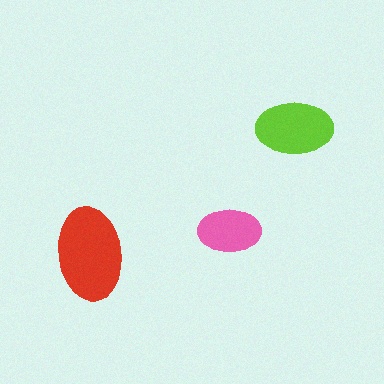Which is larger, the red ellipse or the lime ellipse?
The red one.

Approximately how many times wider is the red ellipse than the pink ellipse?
About 1.5 times wider.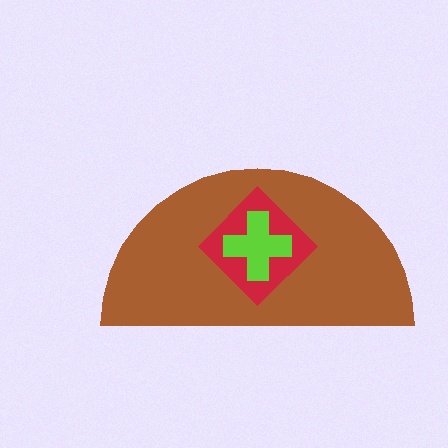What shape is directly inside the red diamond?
The lime cross.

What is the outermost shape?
The brown semicircle.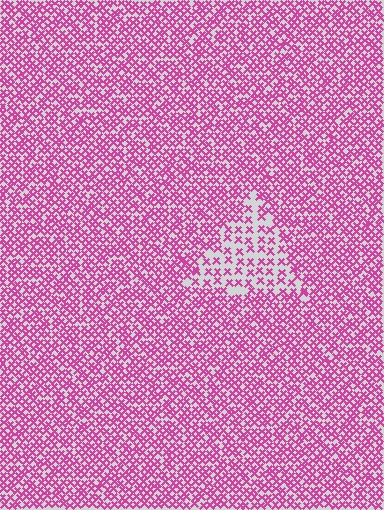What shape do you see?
I see a triangle.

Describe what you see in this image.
The image contains small magenta elements arranged at two different densities. A triangle-shaped region is visible where the elements are less densely packed than the surrounding area.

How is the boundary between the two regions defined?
The boundary is defined by a change in element density (approximately 2.1x ratio). All elements are the same color, size, and shape.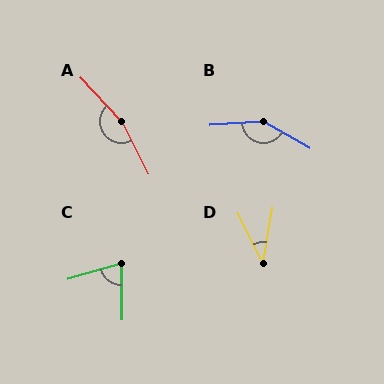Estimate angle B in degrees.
Approximately 147 degrees.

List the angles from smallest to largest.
D (36°), C (74°), B (147°), A (164°).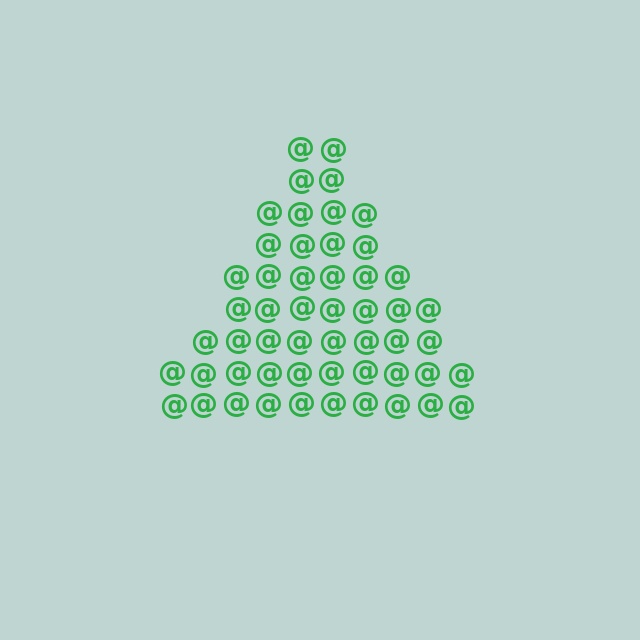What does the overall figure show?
The overall figure shows a triangle.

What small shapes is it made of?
It is made of small at signs.